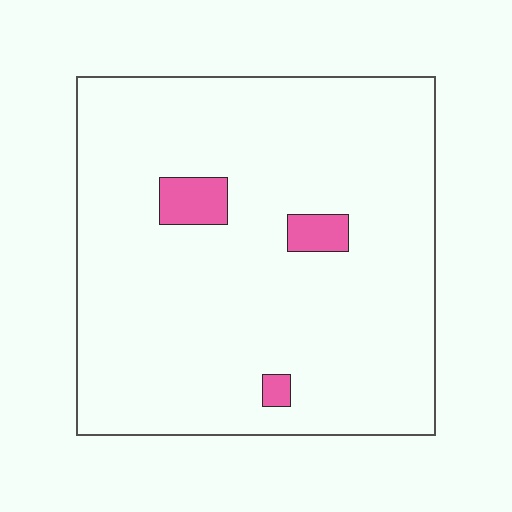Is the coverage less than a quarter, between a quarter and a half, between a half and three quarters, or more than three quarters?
Less than a quarter.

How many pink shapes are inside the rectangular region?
3.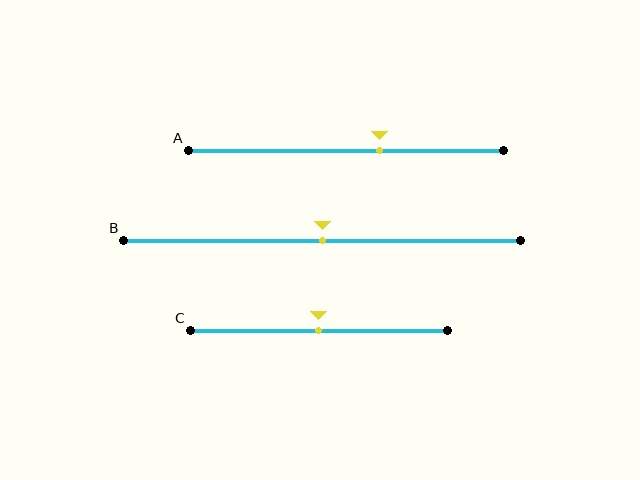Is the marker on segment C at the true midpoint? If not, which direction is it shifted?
Yes, the marker on segment C is at the true midpoint.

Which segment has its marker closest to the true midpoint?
Segment B has its marker closest to the true midpoint.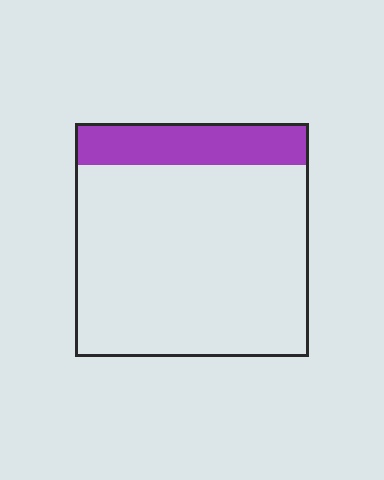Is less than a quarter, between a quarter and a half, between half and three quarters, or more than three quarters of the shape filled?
Less than a quarter.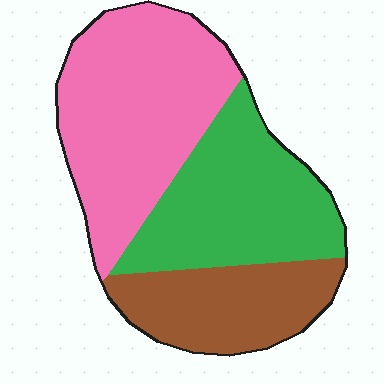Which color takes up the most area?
Pink, at roughly 45%.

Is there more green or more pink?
Pink.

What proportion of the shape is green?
Green takes up about one third (1/3) of the shape.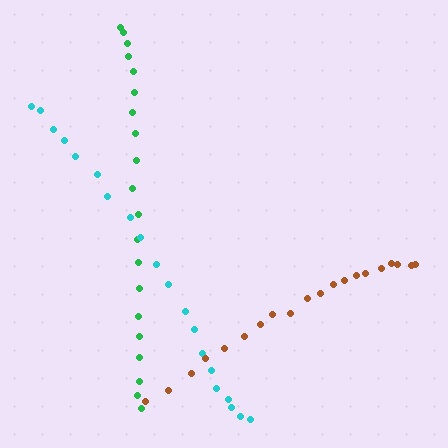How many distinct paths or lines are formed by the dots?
There are 3 distinct paths.